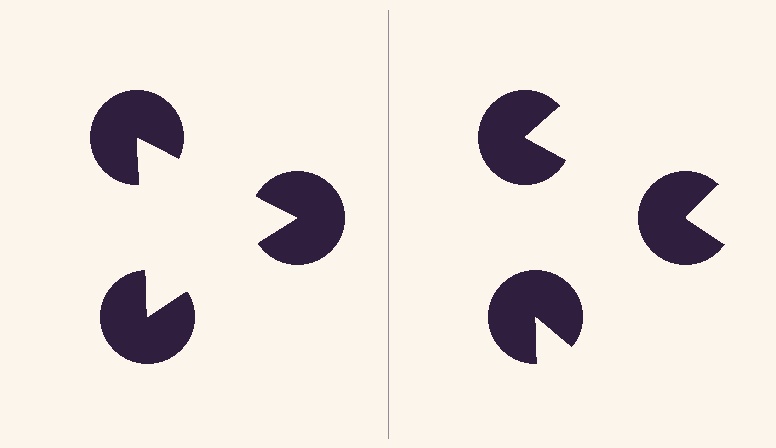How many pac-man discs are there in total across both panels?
6 — 3 on each side.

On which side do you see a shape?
An illusory triangle appears on the left side. On the right side the wedge cuts are rotated, so no coherent shape forms.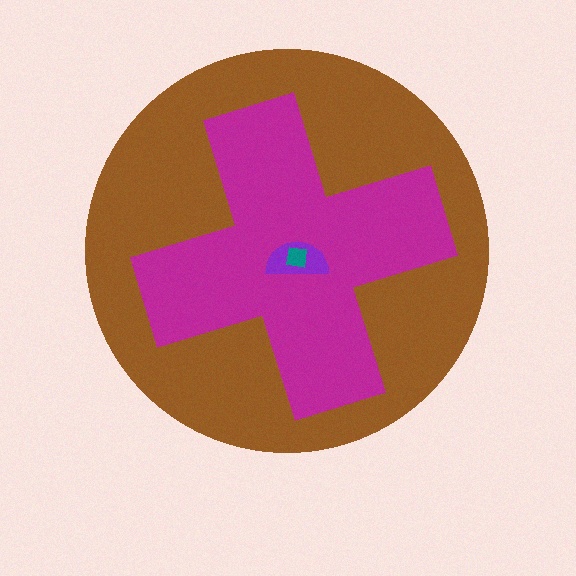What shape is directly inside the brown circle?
The magenta cross.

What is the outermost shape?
The brown circle.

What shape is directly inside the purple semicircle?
The teal square.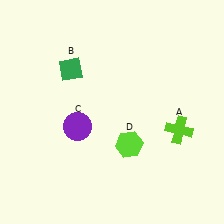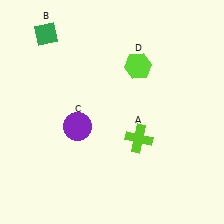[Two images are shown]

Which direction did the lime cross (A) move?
The lime cross (A) moved left.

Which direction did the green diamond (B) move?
The green diamond (B) moved up.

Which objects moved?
The objects that moved are: the lime cross (A), the green diamond (B), the lime hexagon (D).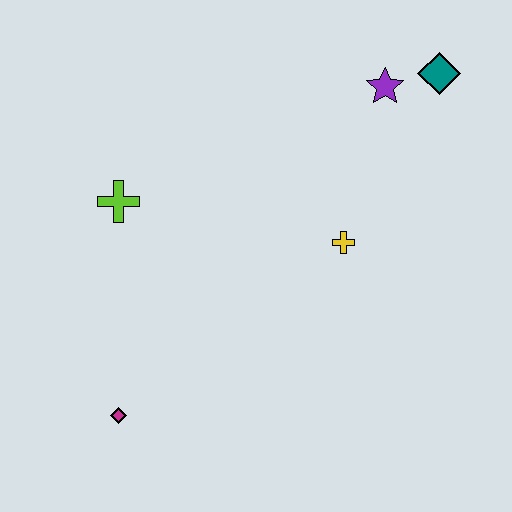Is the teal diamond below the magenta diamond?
No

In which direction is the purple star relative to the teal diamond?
The purple star is to the left of the teal diamond.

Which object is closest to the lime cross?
The magenta diamond is closest to the lime cross.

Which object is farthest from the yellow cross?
The magenta diamond is farthest from the yellow cross.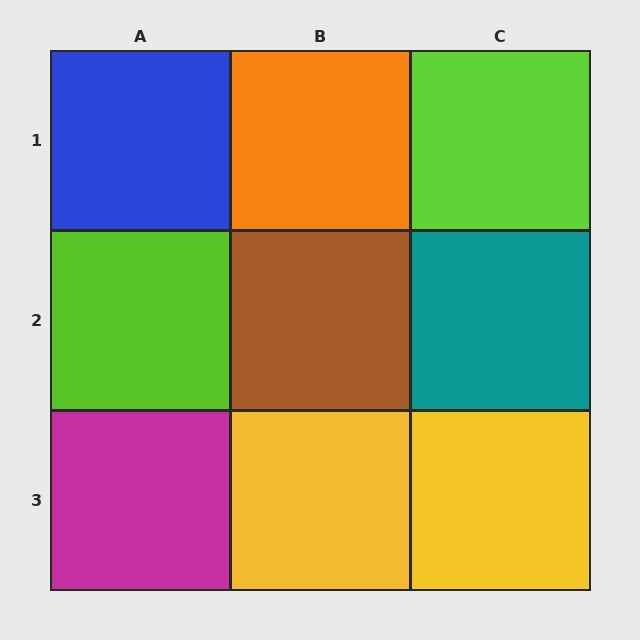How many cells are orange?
1 cell is orange.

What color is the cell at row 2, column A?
Lime.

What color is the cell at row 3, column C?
Yellow.